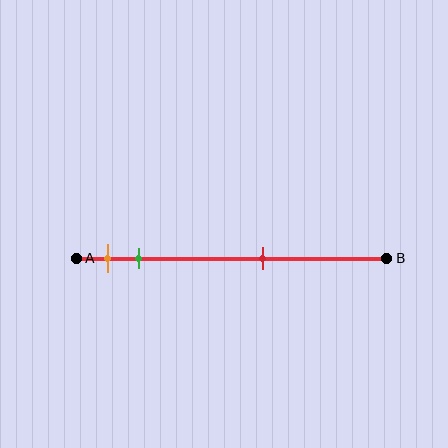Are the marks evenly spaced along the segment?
No, the marks are not evenly spaced.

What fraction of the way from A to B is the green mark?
The green mark is approximately 20% (0.2) of the way from A to B.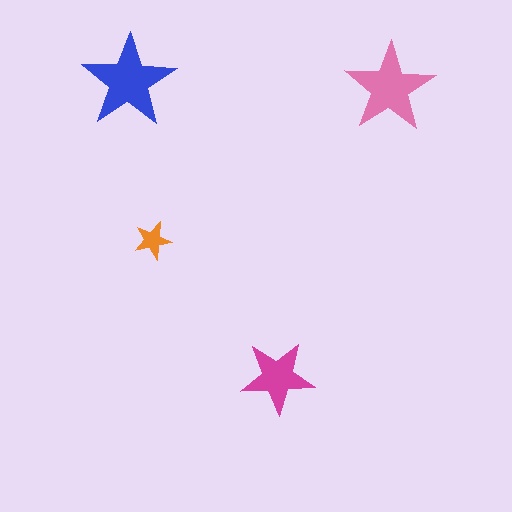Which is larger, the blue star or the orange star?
The blue one.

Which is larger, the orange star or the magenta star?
The magenta one.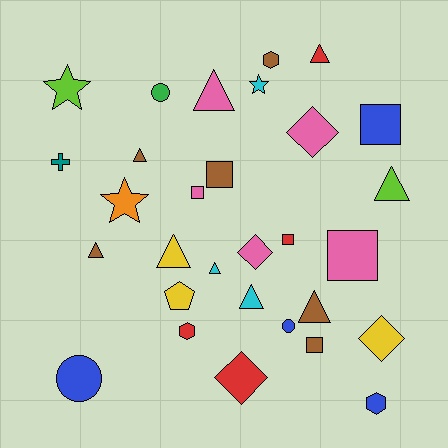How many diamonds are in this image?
There are 4 diamonds.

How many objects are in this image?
There are 30 objects.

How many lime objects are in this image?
There are 2 lime objects.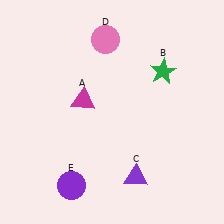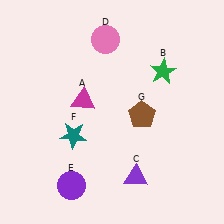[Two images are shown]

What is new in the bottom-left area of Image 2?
A teal star (F) was added in the bottom-left area of Image 2.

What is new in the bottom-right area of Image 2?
A brown pentagon (G) was added in the bottom-right area of Image 2.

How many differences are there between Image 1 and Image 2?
There are 2 differences between the two images.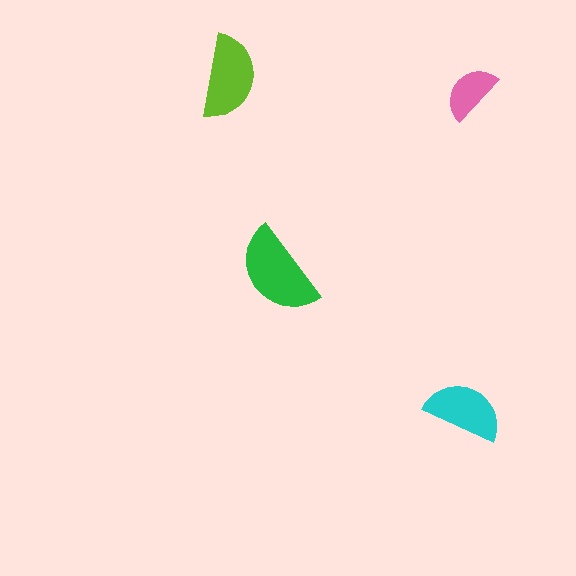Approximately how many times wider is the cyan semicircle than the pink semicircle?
About 1.5 times wider.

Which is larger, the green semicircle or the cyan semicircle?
The green one.